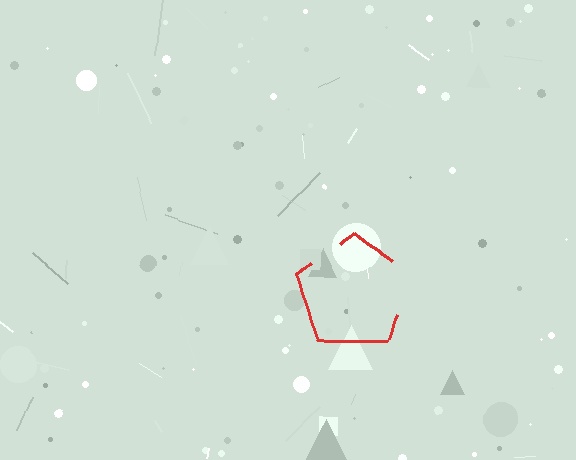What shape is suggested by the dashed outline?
The dashed outline suggests a pentagon.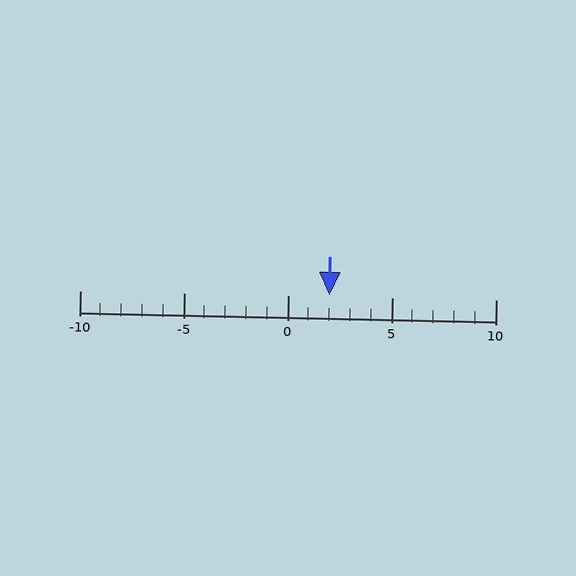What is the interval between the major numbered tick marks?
The major tick marks are spaced 5 units apart.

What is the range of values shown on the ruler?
The ruler shows values from -10 to 10.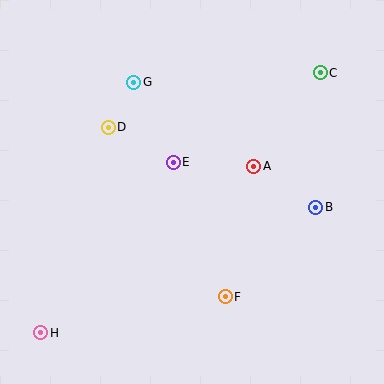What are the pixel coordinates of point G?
Point G is at (134, 82).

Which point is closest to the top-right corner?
Point C is closest to the top-right corner.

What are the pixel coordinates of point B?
Point B is at (316, 207).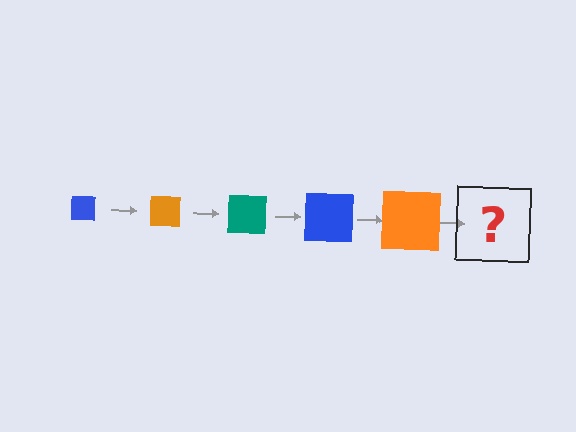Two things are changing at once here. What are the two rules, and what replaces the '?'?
The two rules are that the square grows larger each step and the color cycles through blue, orange, and teal. The '?' should be a teal square, larger than the previous one.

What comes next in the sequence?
The next element should be a teal square, larger than the previous one.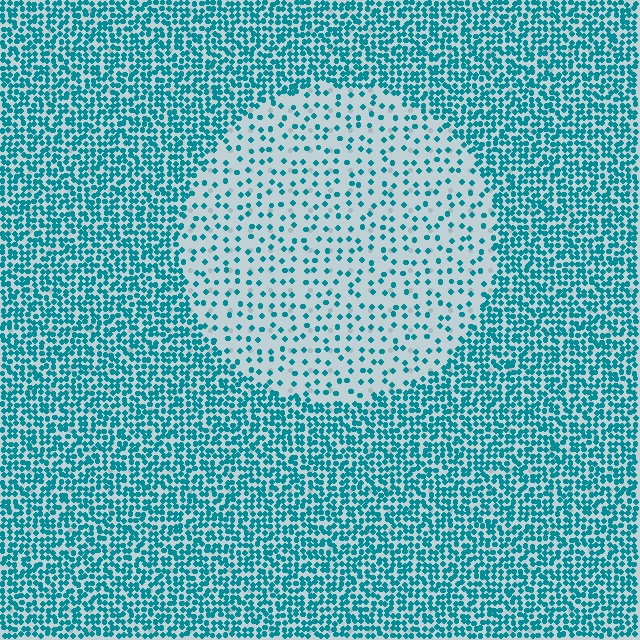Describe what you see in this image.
The image contains small teal elements arranged at two different densities. A circle-shaped region is visible where the elements are less densely packed than the surrounding area.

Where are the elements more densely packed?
The elements are more densely packed outside the circle boundary.